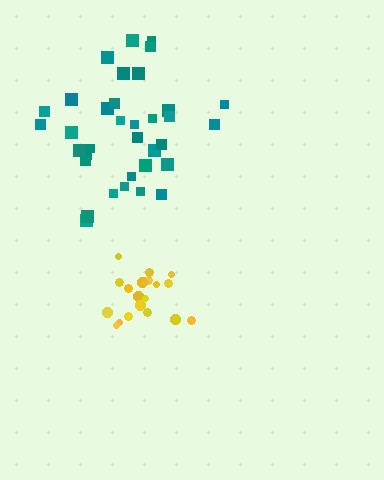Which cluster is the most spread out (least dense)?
Teal.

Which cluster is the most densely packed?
Yellow.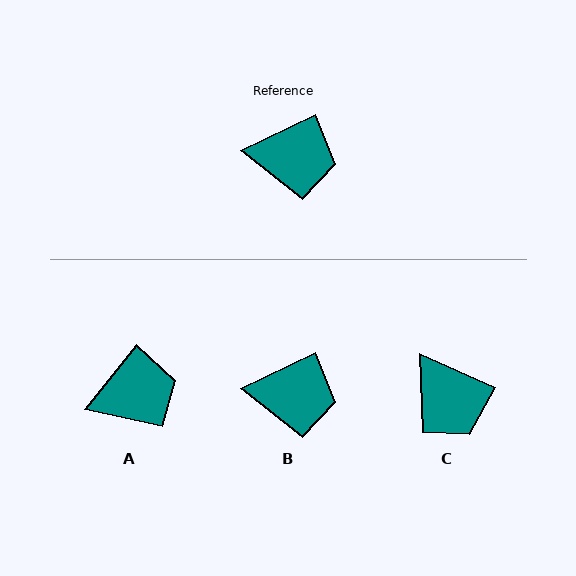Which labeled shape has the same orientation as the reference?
B.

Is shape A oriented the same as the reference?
No, it is off by about 26 degrees.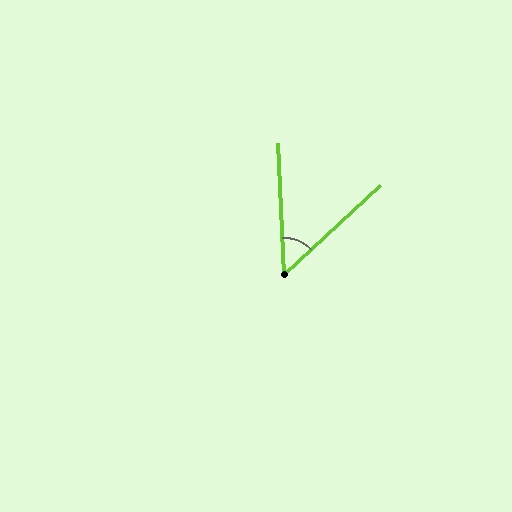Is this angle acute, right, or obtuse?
It is acute.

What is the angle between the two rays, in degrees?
Approximately 50 degrees.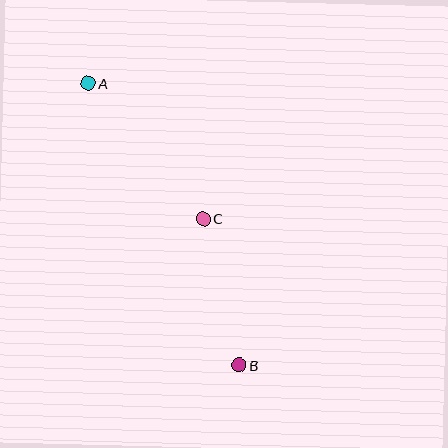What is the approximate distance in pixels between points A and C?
The distance between A and C is approximately 178 pixels.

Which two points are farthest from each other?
Points A and B are farthest from each other.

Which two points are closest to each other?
Points B and C are closest to each other.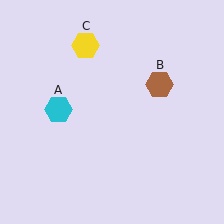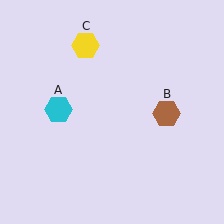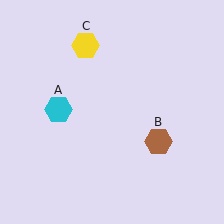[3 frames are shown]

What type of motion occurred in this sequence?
The brown hexagon (object B) rotated clockwise around the center of the scene.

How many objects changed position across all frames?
1 object changed position: brown hexagon (object B).